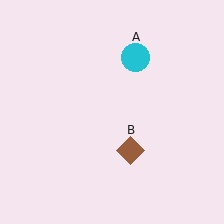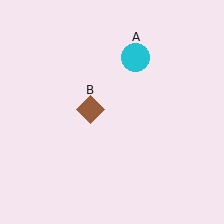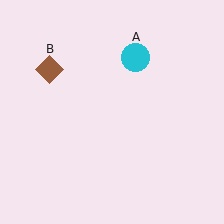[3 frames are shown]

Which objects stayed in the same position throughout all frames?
Cyan circle (object A) remained stationary.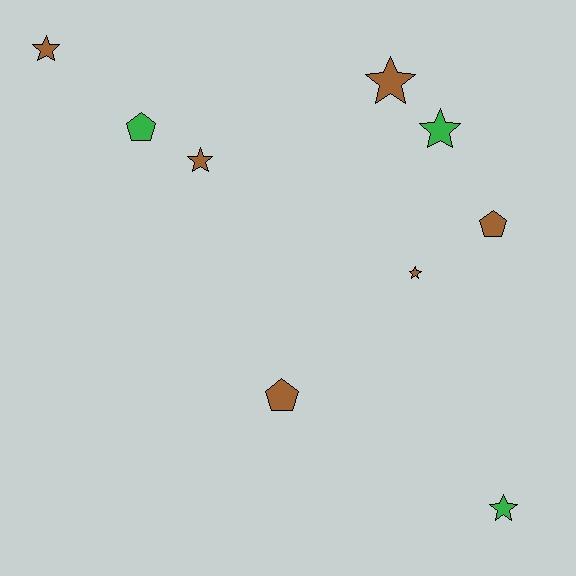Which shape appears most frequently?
Star, with 6 objects.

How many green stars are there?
There are 2 green stars.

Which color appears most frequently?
Brown, with 6 objects.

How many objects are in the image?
There are 9 objects.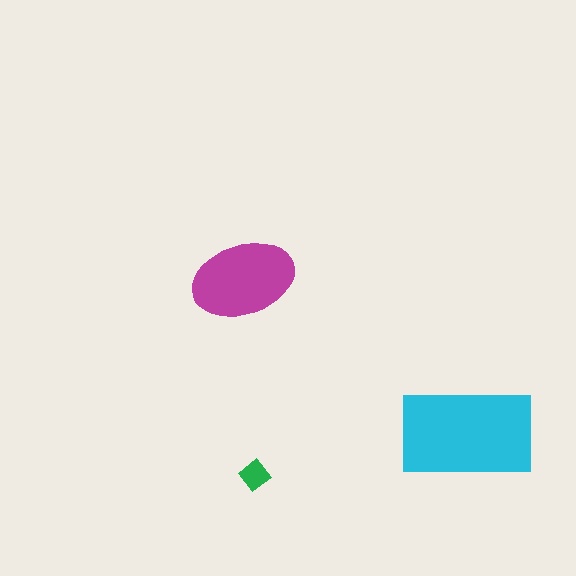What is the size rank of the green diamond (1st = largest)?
3rd.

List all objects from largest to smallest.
The cyan rectangle, the magenta ellipse, the green diamond.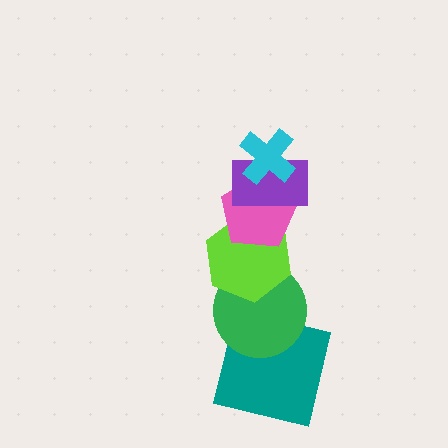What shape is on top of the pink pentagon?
The purple rectangle is on top of the pink pentagon.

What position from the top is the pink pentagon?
The pink pentagon is 3rd from the top.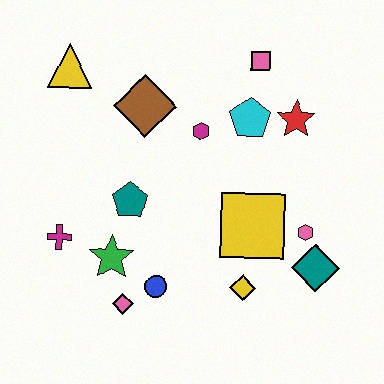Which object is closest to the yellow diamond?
The yellow square is closest to the yellow diamond.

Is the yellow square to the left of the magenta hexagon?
No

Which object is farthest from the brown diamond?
The teal diamond is farthest from the brown diamond.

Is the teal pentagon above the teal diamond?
Yes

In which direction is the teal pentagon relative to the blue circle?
The teal pentagon is above the blue circle.